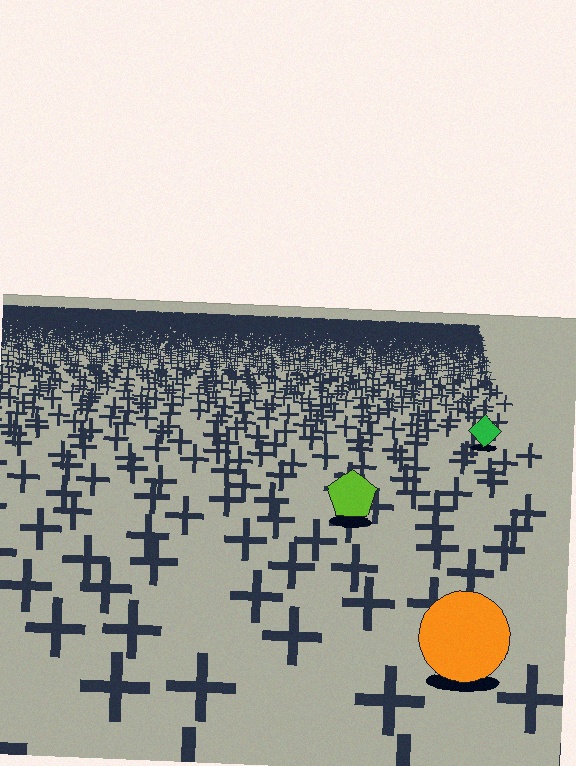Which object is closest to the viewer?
The orange circle is closest. The texture marks near it are larger and more spread out.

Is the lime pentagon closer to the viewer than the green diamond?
Yes. The lime pentagon is closer — you can tell from the texture gradient: the ground texture is coarser near it.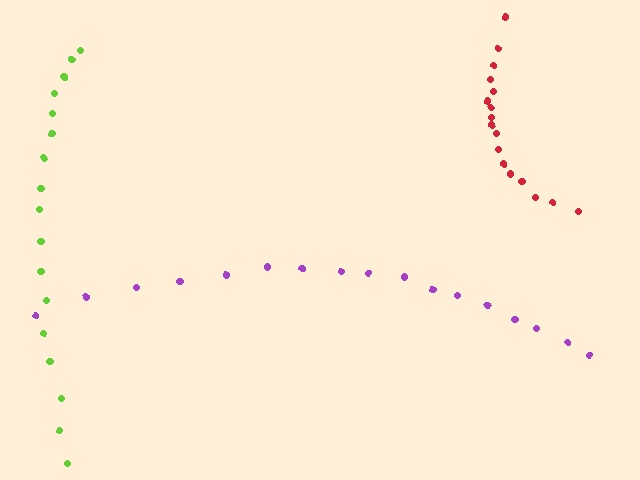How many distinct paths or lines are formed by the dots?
There are 3 distinct paths.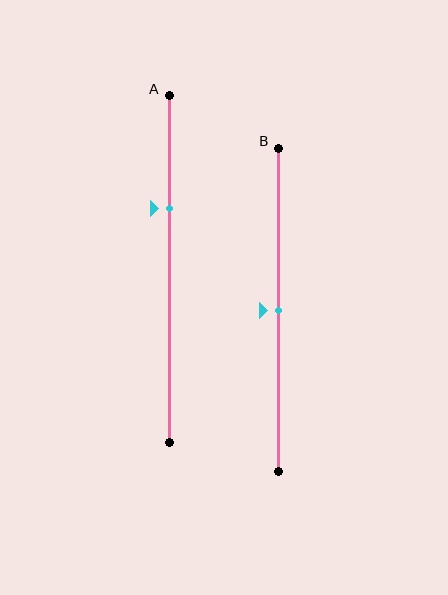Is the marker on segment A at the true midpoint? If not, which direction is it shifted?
No, the marker on segment A is shifted upward by about 18% of the segment length.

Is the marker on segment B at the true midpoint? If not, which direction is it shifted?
Yes, the marker on segment B is at the true midpoint.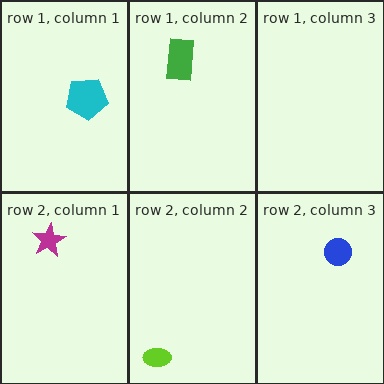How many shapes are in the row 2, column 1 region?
1.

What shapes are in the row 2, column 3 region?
The blue circle.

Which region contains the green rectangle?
The row 1, column 2 region.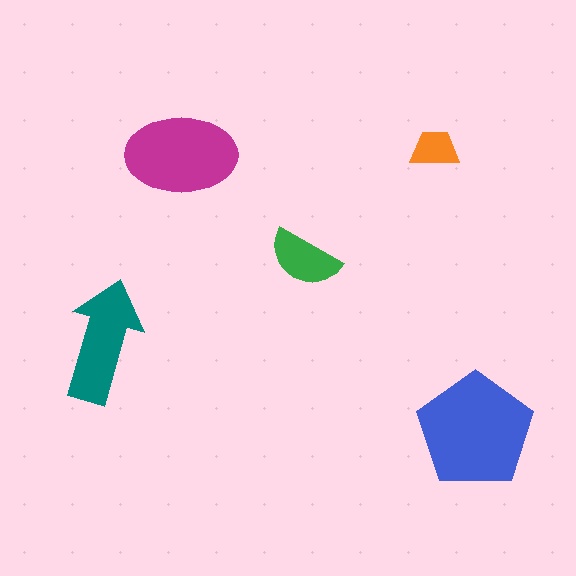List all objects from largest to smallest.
The blue pentagon, the magenta ellipse, the teal arrow, the green semicircle, the orange trapezoid.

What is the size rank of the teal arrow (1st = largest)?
3rd.